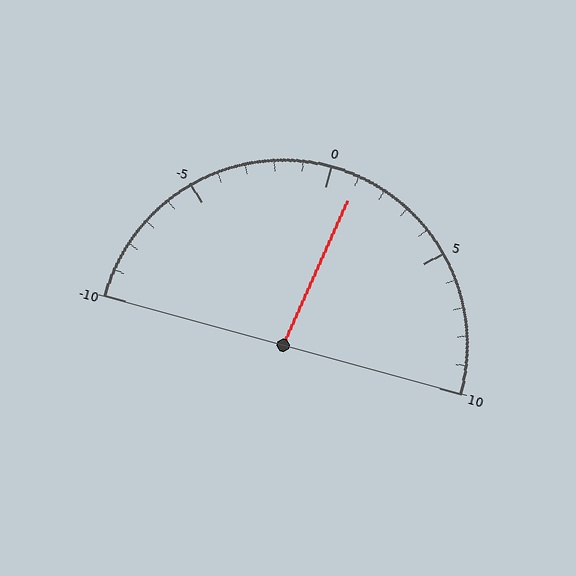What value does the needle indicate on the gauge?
The needle indicates approximately 1.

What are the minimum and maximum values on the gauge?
The gauge ranges from -10 to 10.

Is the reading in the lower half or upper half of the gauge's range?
The reading is in the upper half of the range (-10 to 10).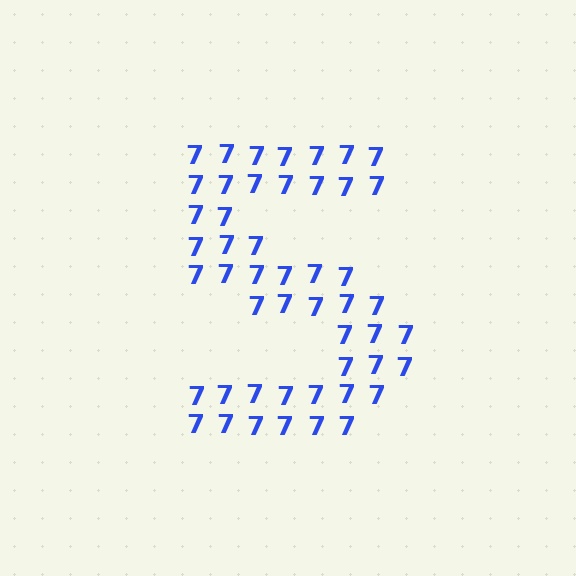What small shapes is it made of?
It is made of small digit 7's.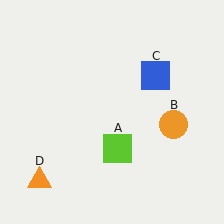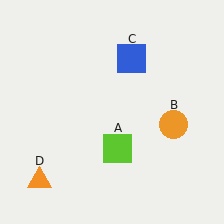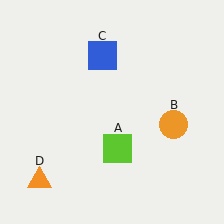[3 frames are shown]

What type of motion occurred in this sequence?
The blue square (object C) rotated counterclockwise around the center of the scene.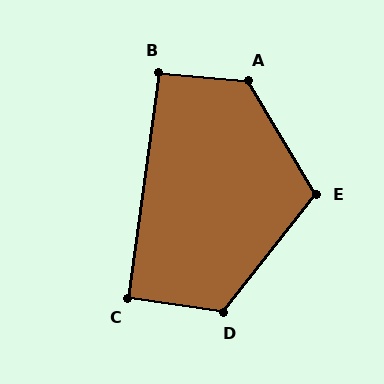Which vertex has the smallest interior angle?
C, at approximately 91 degrees.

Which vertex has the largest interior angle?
A, at approximately 127 degrees.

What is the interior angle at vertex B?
Approximately 92 degrees (approximately right).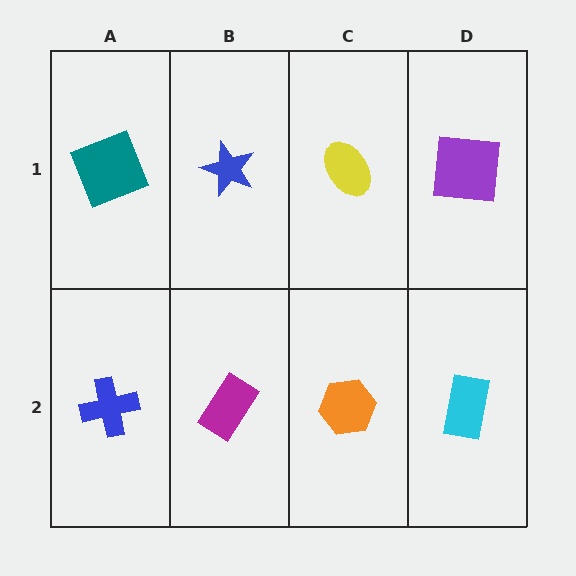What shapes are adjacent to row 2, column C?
A yellow ellipse (row 1, column C), a magenta rectangle (row 2, column B), a cyan rectangle (row 2, column D).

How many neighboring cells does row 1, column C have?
3.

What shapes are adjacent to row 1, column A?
A blue cross (row 2, column A), a blue star (row 1, column B).